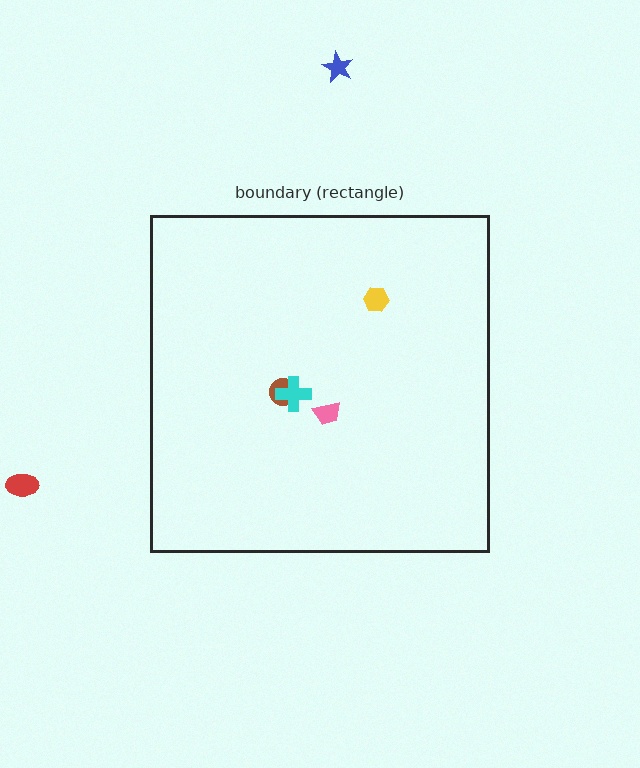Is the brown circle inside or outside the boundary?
Inside.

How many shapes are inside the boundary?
4 inside, 2 outside.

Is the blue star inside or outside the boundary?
Outside.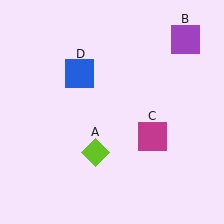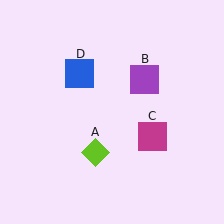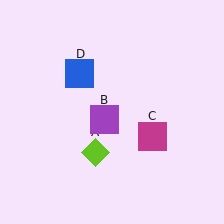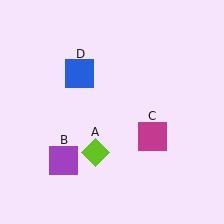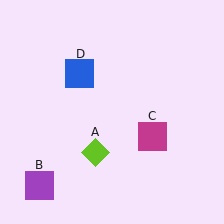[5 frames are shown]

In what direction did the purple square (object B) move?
The purple square (object B) moved down and to the left.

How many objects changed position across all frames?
1 object changed position: purple square (object B).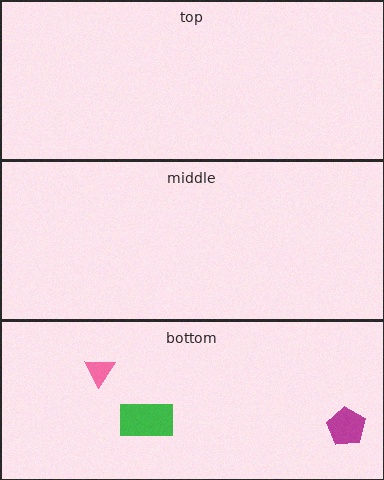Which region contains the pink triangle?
The bottom region.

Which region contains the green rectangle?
The bottom region.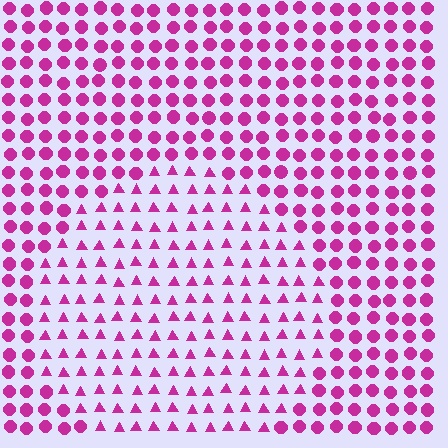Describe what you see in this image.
The image is filled with small magenta elements arranged in a uniform grid. A circle-shaped region contains triangles, while the surrounding area contains circles. The boundary is defined purely by the change in element shape.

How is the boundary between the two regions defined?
The boundary is defined by a change in element shape: triangles inside vs. circles outside. All elements share the same color and spacing.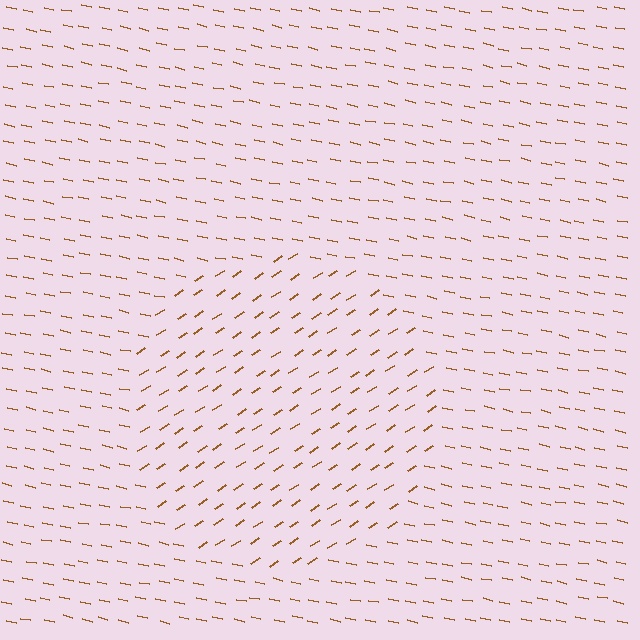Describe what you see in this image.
The image is filled with small brown line segments. A circle region in the image has lines oriented differently from the surrounding lines, creating a visible texture boundary.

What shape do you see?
I see a circle.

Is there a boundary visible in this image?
Yes, there is a texture boundary formed by a change in line orientation.